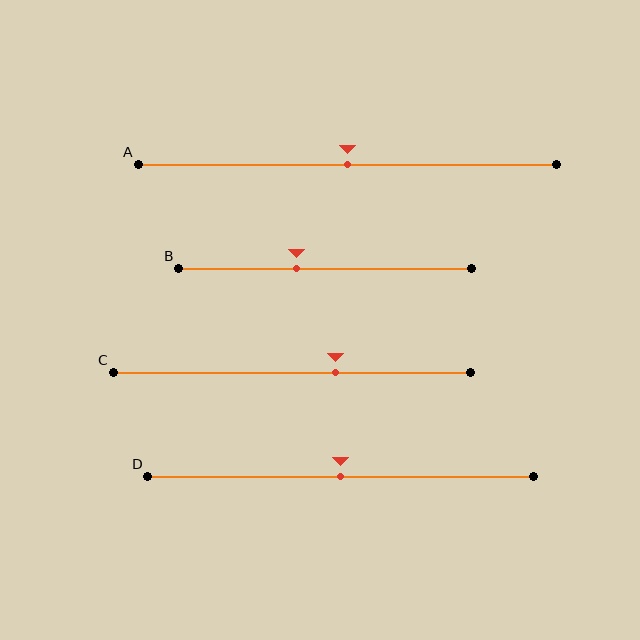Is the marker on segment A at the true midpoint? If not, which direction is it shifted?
Yes, the marker on segment A is at the true midpoint.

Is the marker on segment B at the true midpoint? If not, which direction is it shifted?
No, the marker on segment B is shifted to the left by about 10% of the segment length.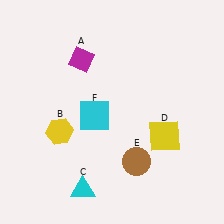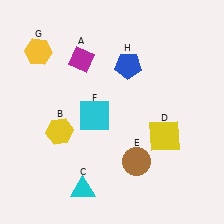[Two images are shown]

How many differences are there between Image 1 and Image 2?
There are 2 differences between the two images.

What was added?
A yellow hexagon (G), a blue pentagon (H) were added in Image 2.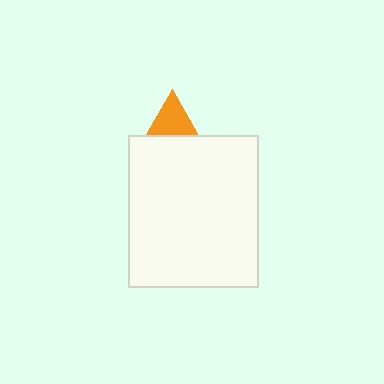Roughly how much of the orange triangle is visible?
A small part of it is visible (roughly 37%).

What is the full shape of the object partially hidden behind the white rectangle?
The partially hidden object is an orange triangle.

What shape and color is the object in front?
The object in front is a white rectangle.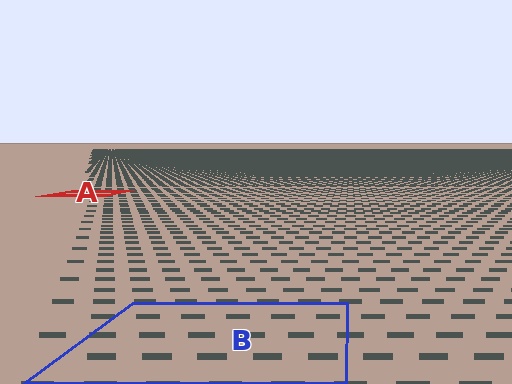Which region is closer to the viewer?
Region B is closer. The texture elements there are larger and more spread out.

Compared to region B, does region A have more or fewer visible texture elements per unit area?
Region A has more texture elements per unit area — they are packed more densely because it is farther away.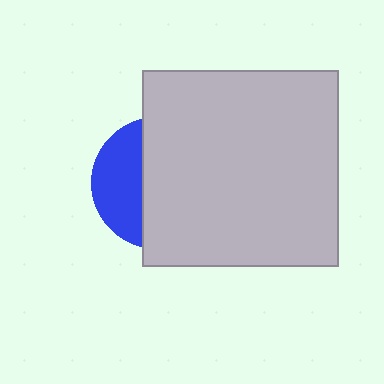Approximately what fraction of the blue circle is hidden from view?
Roughly 65% of the blue circle is hidden behind the light gray square.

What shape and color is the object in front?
The object in front is a light gray square.